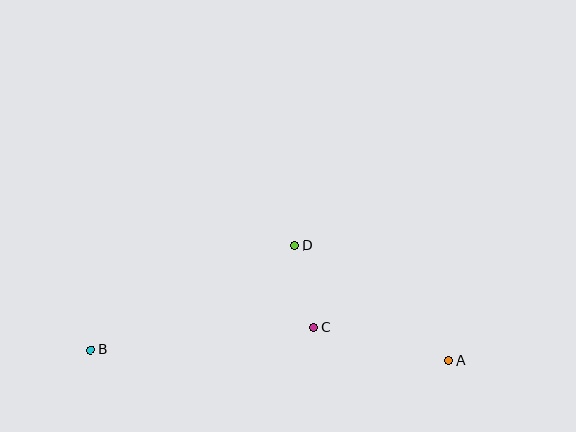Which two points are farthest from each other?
Points A and B are farthest from each other.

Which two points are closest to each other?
Points C and D are closest to each other.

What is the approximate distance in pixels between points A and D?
The distance between A and D is approximately 192 pixels.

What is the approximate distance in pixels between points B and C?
The distance between B and C is approximately 224 pixels.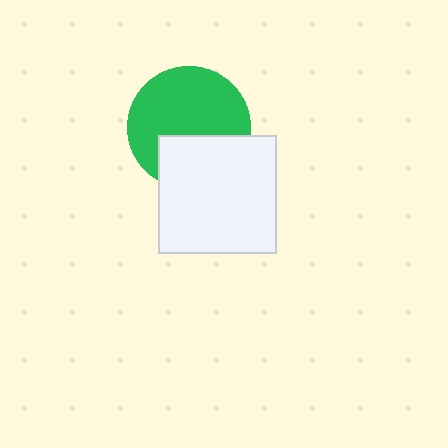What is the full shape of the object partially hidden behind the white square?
The partially hidden object is a green circle.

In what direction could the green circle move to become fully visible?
The green circle could move up. That would shift it out from behind the white square entirely.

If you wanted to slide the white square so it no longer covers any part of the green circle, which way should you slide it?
Slide it down — that is the most direct way to separate the two shapes.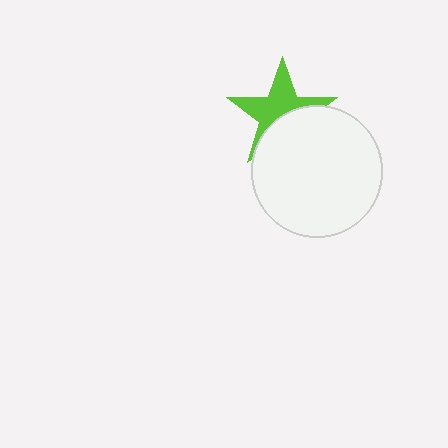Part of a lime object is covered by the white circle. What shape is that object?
It is a star.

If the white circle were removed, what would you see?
You would see the complete lime star.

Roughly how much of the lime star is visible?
About half of it is visible (roughly 57%).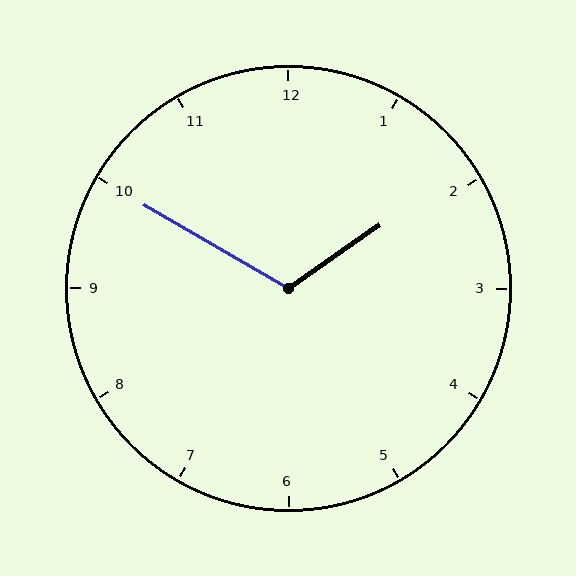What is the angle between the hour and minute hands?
Approximately 115 degrees.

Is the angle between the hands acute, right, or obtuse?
It is obtuse.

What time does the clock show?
1:50.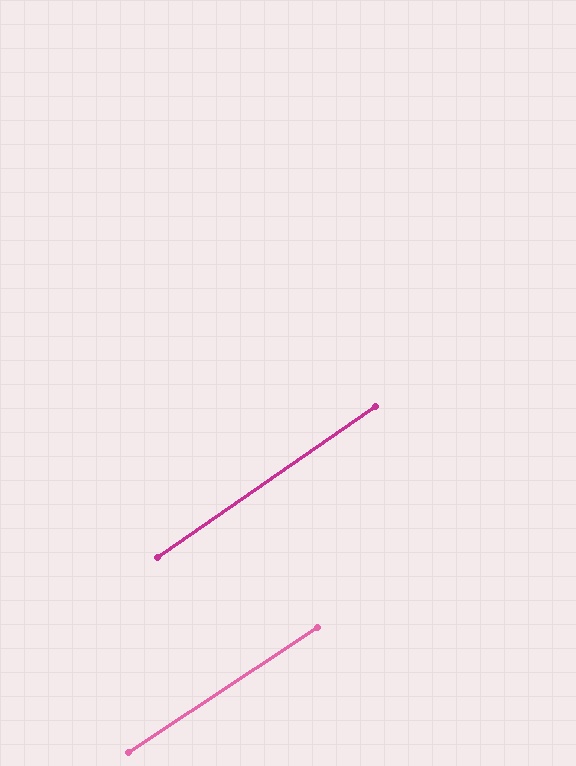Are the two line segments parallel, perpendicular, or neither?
Parallel — their directions differ by only 1.1°.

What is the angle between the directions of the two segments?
Approximately 1 degree.